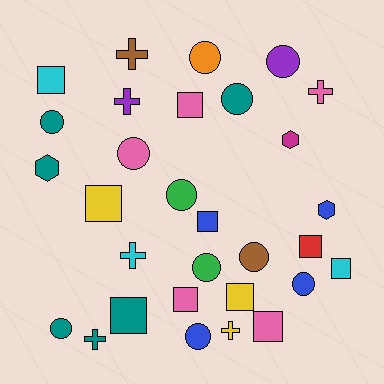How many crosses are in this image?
There are 6 crosses.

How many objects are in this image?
There are 30 objects.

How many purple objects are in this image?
There are 2 purple objects.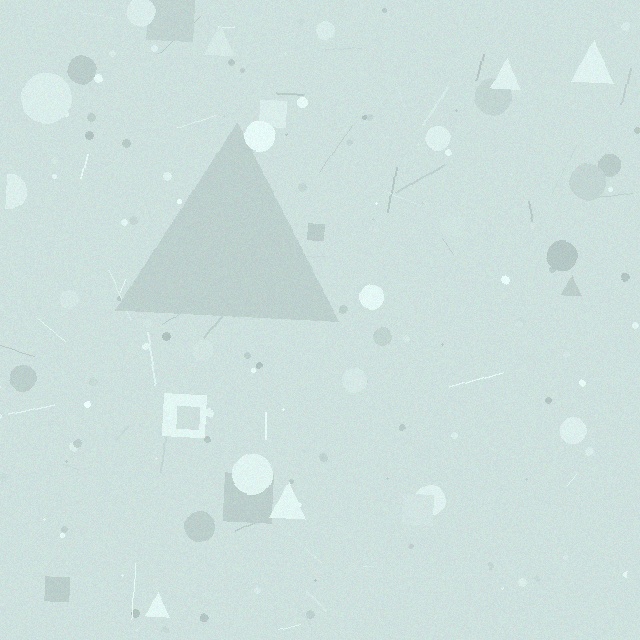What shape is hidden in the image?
A triangle is hidden in the image.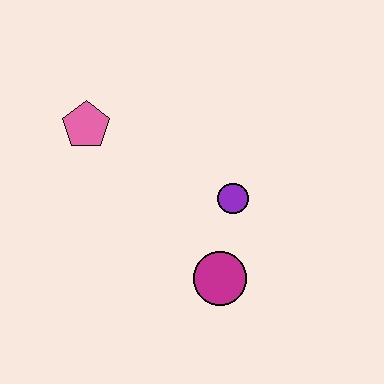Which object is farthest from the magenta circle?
The pink pentagon is farthest from the magenta circle.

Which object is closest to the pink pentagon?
The purple circle is closest to the pink pentagon.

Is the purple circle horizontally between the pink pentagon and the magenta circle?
No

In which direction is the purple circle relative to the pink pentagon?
The purple circle is to the right of the pink pentagon.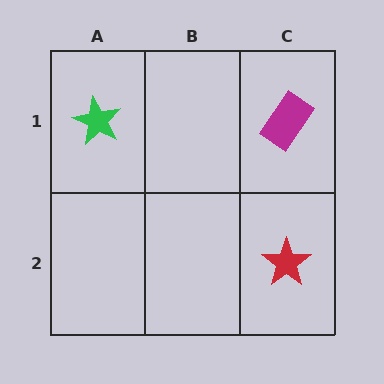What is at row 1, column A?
A green star.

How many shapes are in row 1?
2 shapes.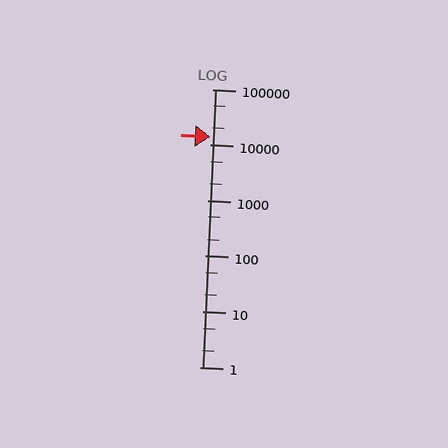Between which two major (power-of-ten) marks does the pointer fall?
The pointer is between 10000 and 100000.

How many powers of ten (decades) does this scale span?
The scale spans 5 decades, from 1 to 100000.